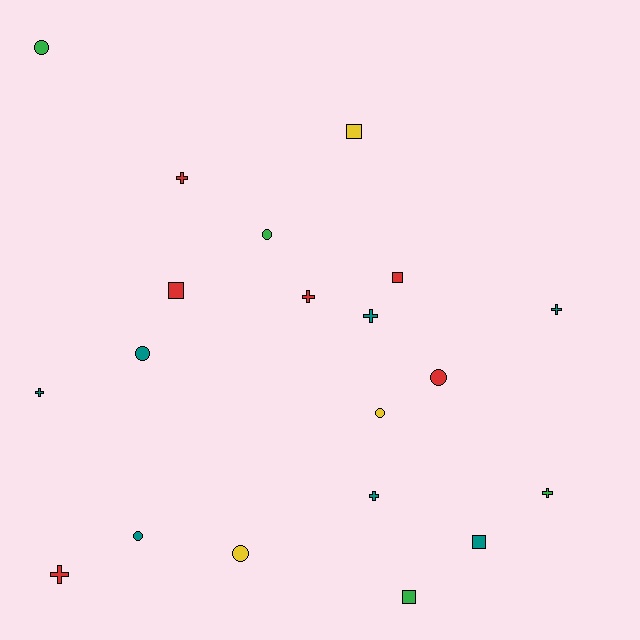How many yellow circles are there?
There are 2 yellow circles.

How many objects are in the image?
There are 20 objects.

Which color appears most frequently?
Teal, with 7 objects.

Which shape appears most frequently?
Cross, with 8 objects.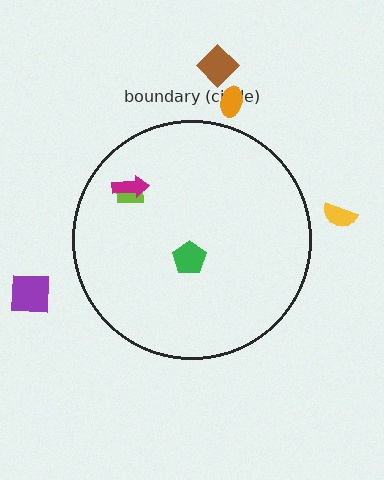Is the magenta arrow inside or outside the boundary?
Inside.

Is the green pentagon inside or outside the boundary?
Inside.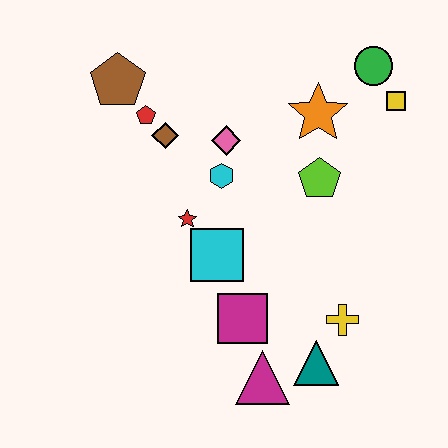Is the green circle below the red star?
No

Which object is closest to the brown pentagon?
The red pentagon is closest to the brown pentagon.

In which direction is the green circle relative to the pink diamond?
The green circle is to the right of the pink diamond.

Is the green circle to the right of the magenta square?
Yes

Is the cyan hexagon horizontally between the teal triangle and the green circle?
No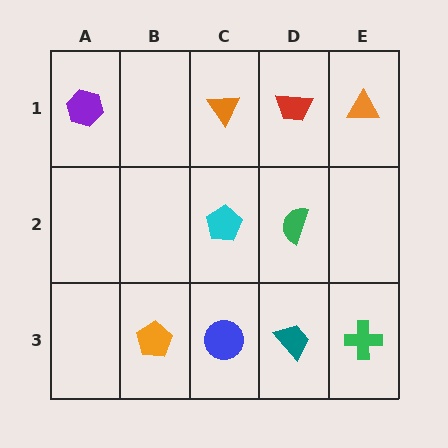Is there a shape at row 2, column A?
No, that cell is empty.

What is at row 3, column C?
A blue circle.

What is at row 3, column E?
A green cross.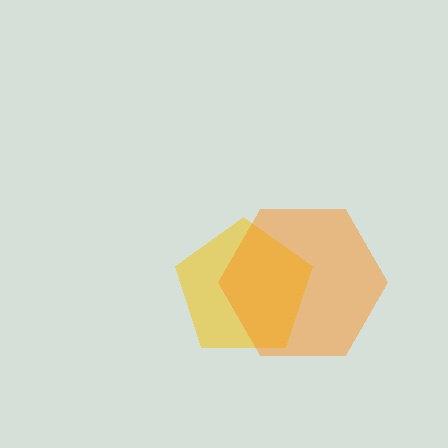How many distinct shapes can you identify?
There are 2 distinct shapes: a yellow pentagon, an orange hexagon.